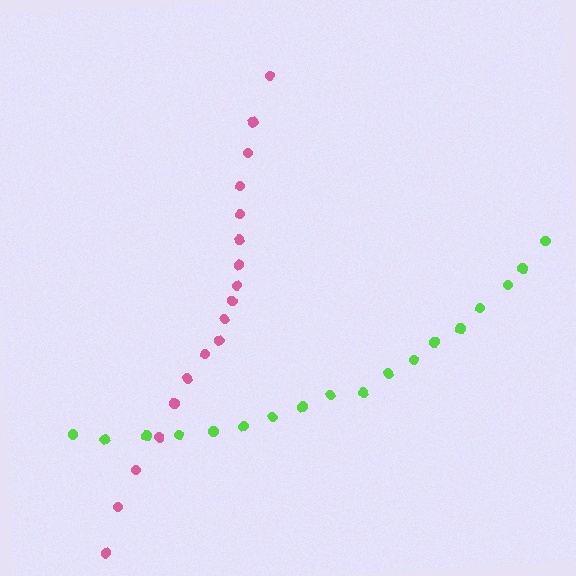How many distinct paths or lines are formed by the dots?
There are 2 distinct paths.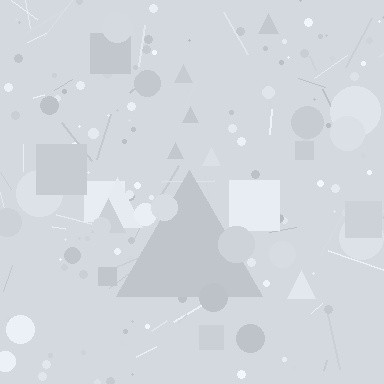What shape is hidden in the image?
A triangle is hidden in the image.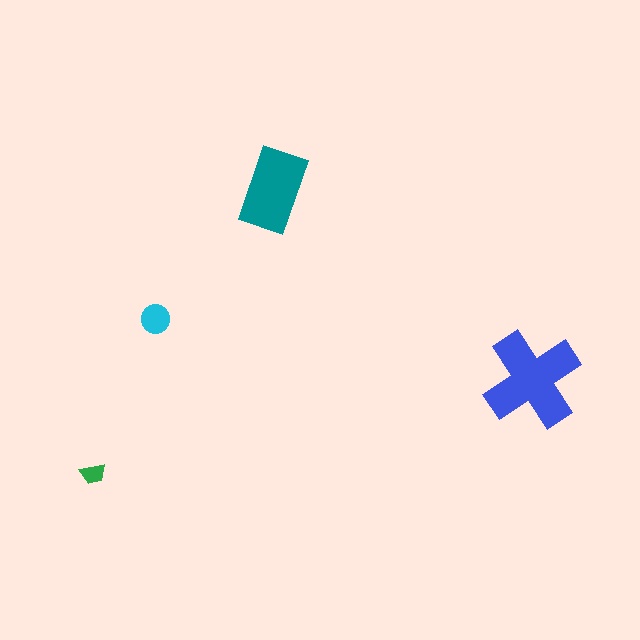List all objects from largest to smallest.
The blue cross, the teal rectangle, the cyan circle, the green trapezoid.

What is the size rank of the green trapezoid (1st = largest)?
4th.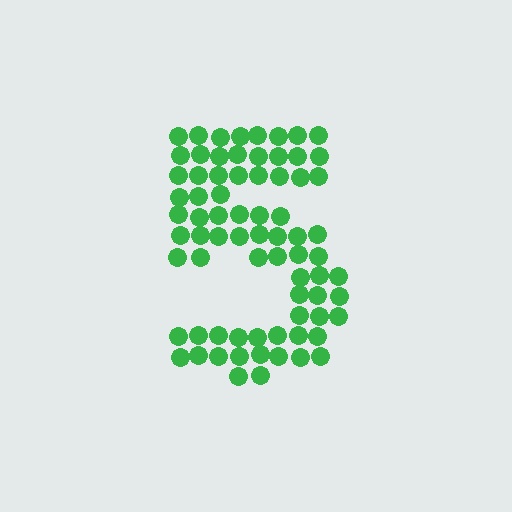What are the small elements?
The small elements are circles.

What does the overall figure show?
The overall figure shows the digit 5.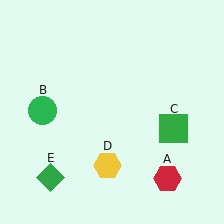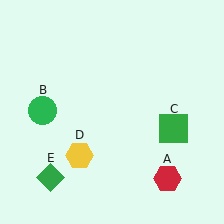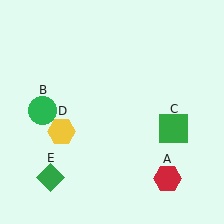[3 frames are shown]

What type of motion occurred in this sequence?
The yellow hexagon (object D) rotated clockwise around the center of the scene.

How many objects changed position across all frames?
1 object changed position: yellow hexagon (object D).